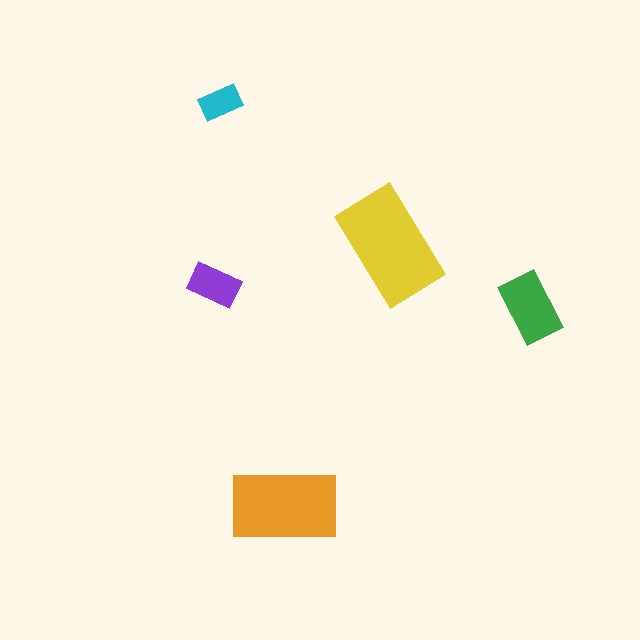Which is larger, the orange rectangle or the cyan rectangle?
The orange one.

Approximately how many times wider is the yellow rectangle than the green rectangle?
About 1.5 times wider.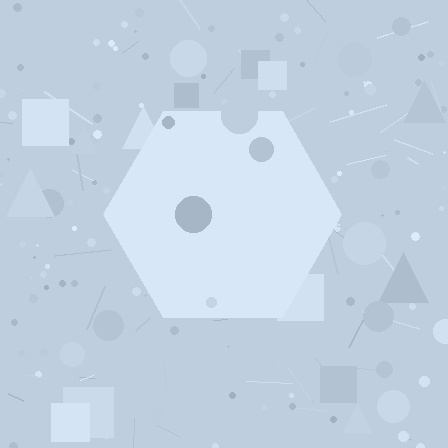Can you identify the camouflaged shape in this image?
The camouflaged shape is a hexagon.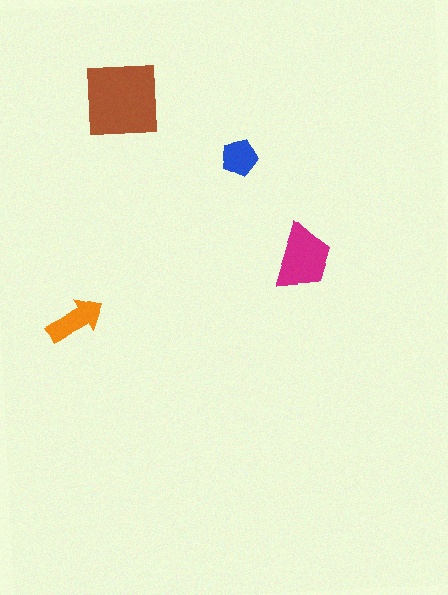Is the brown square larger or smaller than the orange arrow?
Larger.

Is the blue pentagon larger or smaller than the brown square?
Smaller.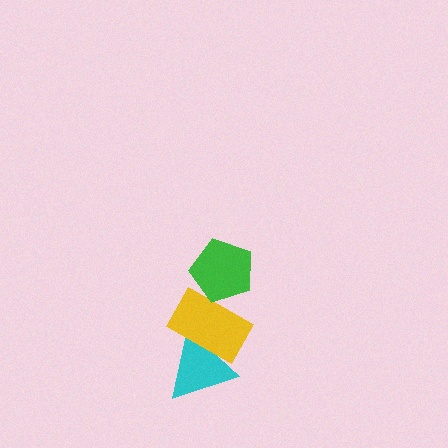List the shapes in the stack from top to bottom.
From top to bottom: the green pentagon, the yellow rectangle, the cyan triangle.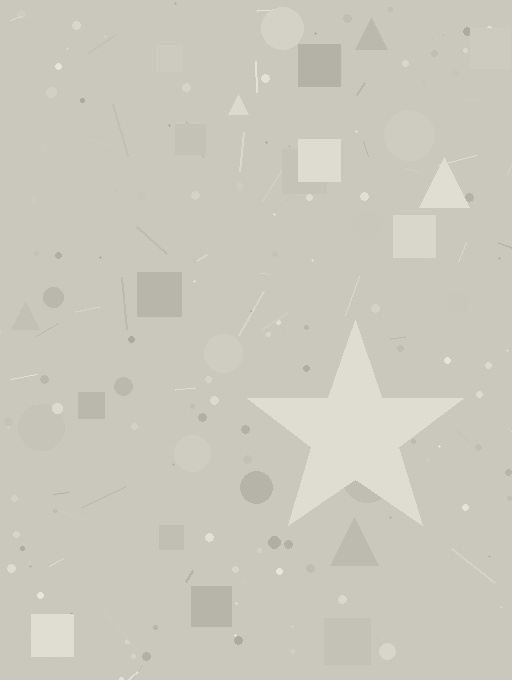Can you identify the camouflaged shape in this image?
The camouflaged shape is a star.